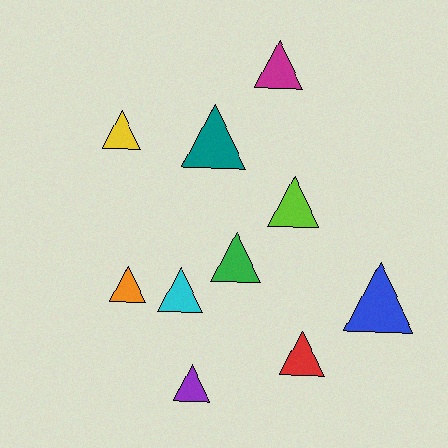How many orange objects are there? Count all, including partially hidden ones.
There is 1 orange object.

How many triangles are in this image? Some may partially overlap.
There are 10 triangles.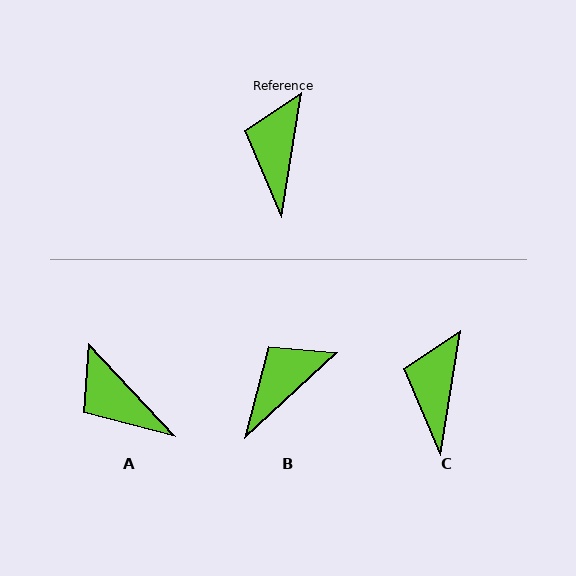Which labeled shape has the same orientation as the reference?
C.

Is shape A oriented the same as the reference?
No, it is off by about 52 degrees.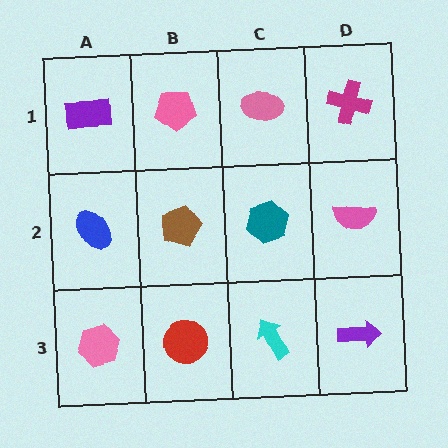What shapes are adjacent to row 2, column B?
A pink pentagon (row 1, column B), a red circle (row 3, column B), a blue ellipse (row 2, column A), a teal hexagon (row 2, column C).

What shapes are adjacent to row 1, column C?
A teal hexagon (row 2, column C), a pink pentagon (row 1, column B), a magenta cross (row 1, column D).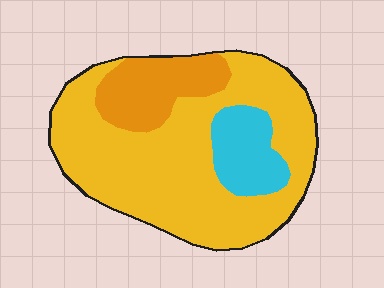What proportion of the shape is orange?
Orange takes up between a sixth and a third of the shape.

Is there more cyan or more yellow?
Yellow.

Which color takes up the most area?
Yellow, at roughly 70%.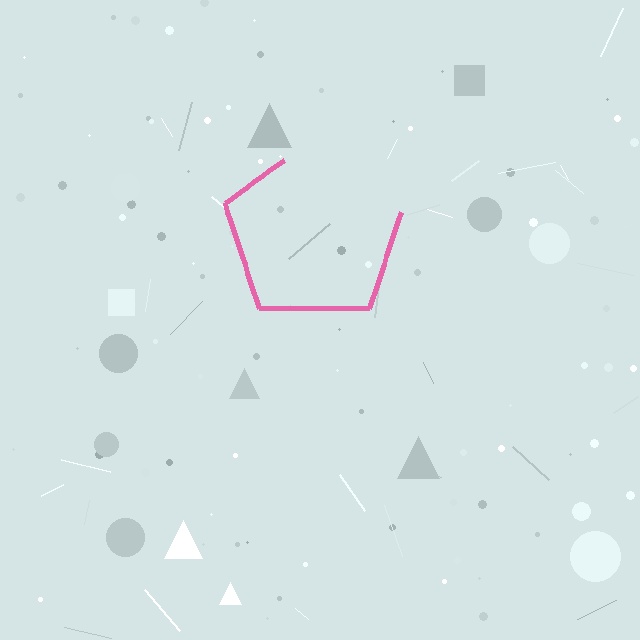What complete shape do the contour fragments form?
The contour fragments form a pentagon.